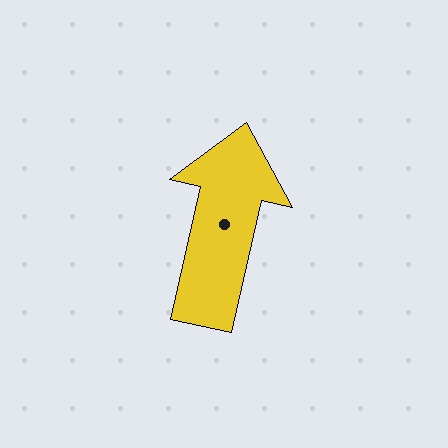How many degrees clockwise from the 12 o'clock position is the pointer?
Approximately 13 degrees.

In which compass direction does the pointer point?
North.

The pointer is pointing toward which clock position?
Roughly 12 o'clock.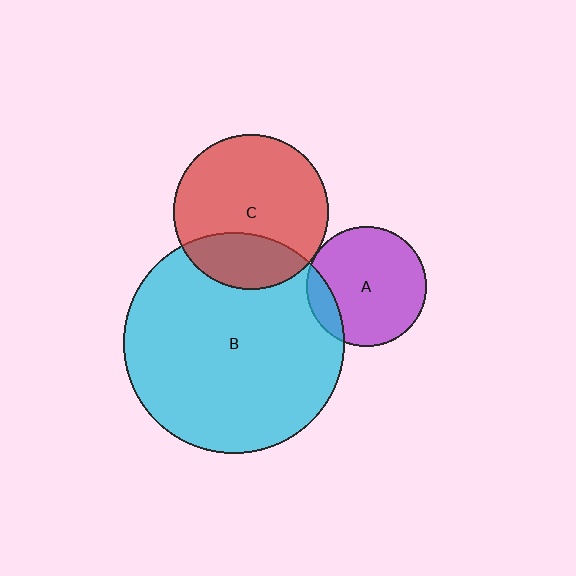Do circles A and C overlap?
Yes.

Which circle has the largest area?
Circle B (cyan).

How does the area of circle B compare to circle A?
Approximately 3.4 times.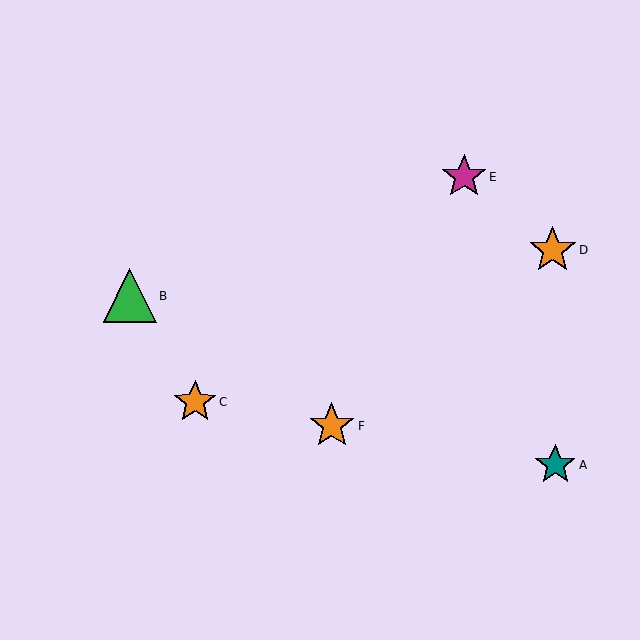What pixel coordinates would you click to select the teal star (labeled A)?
Click at (555, 465) to select the teal star A.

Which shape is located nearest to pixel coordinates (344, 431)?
The orange star (labeled F) at (332, 426) is nearest to that location.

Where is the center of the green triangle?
The center of the green triangle is at (130, 296).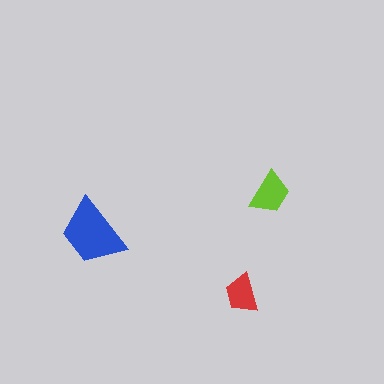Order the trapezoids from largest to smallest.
the blue one, the lime one, the red one.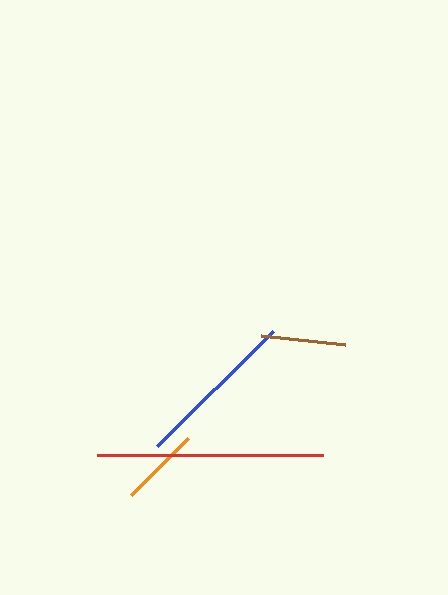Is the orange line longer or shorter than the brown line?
The brown line is longer than the orange line.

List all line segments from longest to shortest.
From longest to shortest: red, blue, brown, orange.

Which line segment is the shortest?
The orange line is the shortest at approximately 80 pixels.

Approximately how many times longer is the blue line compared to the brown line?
The blue line is approximately 1.9 times the length of the brown line.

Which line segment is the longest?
The red line is the longest at approximately 226 pixels.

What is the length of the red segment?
The red segment is approximately 226 pixels long.